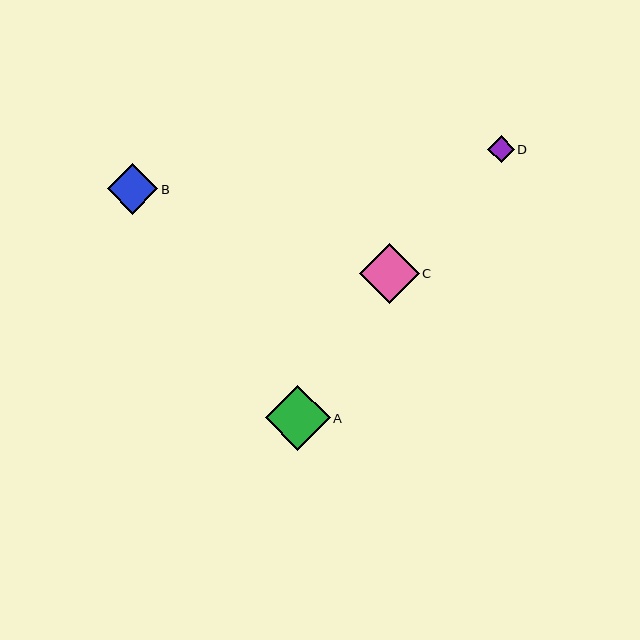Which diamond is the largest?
Diamond A is the largest with a size of approximately 65 pixels.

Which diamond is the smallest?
Diamond D is the smallest with a size of approximately 26 pixels.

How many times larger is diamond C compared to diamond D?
Diamond C is approximately 2.3 times the size of diamond D.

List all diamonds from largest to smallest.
From largest to smallest: A, C, B, D.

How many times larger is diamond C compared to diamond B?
Diamond C is approximately 1.2 times the size of diamond B.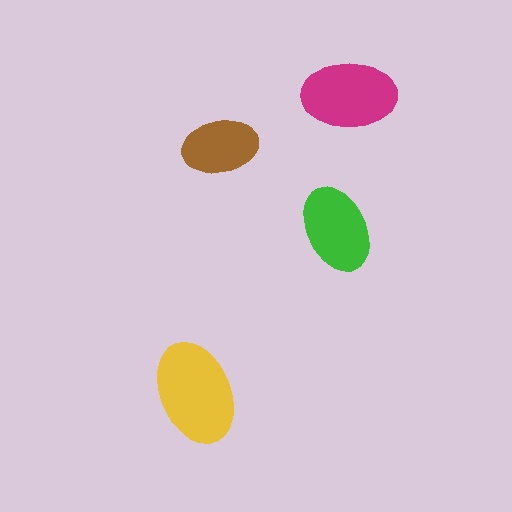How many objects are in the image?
There are 4 objects in the image.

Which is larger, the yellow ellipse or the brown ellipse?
The yellow one.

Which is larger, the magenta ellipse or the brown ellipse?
The magenta one.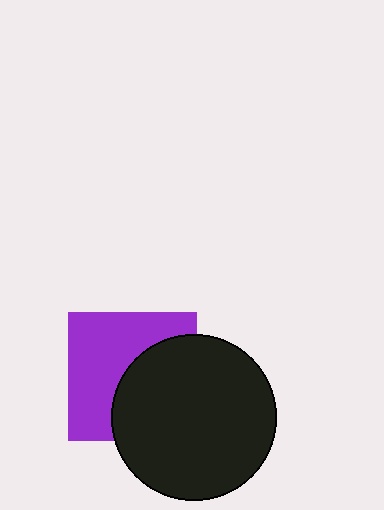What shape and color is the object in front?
The object in front is a black circle.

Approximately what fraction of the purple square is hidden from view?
Roughly 46% of the purple square is hidden behind the black circle.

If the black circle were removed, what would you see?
You would see the complete purple square.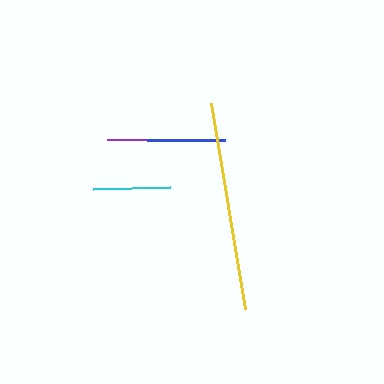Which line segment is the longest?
The yellow line is the longest at approximately 209 pixels.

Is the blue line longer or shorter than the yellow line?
The yellow line is longer than the blue line.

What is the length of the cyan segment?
The cyan segment is approximately 76 pixels long.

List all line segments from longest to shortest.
From longest to shortest: yellow, purple, blue, cyan.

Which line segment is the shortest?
The cyan line is the shortest at approximately 76 pixels.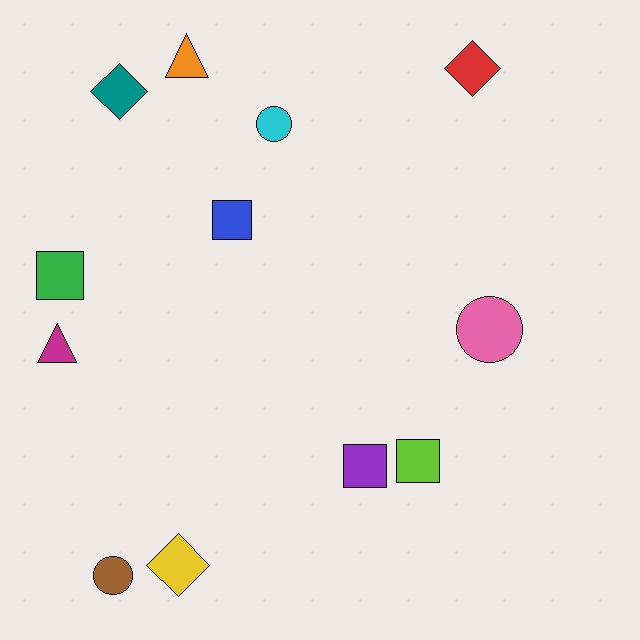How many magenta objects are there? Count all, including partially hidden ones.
There is 1 magenta object.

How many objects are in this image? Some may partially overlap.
There are 12 objects.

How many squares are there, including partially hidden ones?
There are 4 squares.